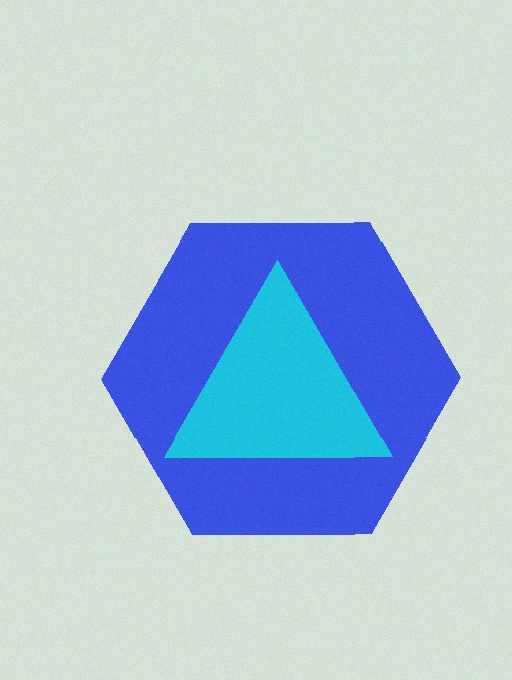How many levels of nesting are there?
2.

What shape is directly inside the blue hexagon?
The cyan triangle.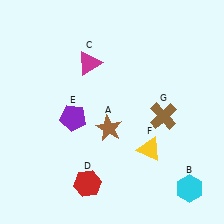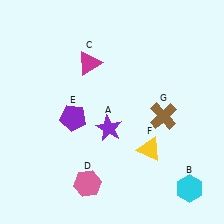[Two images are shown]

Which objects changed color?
A changed from brown to purple. D changed from red to pink.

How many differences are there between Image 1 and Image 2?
There are 2 differences between the two images.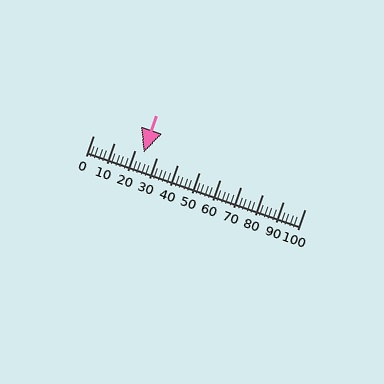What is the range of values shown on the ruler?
The ruler shows values from 0 to 100.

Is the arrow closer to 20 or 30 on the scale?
The arrow is closer to 20.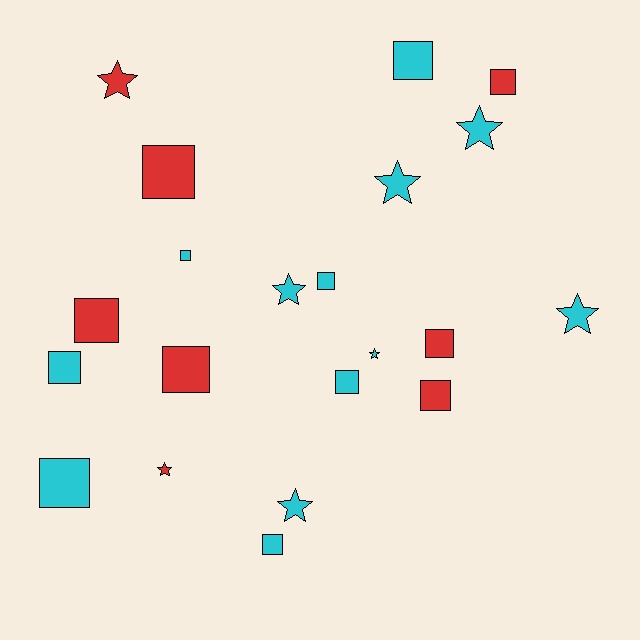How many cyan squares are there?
There are 7 cyan squares.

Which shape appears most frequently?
Square, with 13 objects.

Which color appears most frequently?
Cyan, with 13 objects.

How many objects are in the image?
There are 21 objects.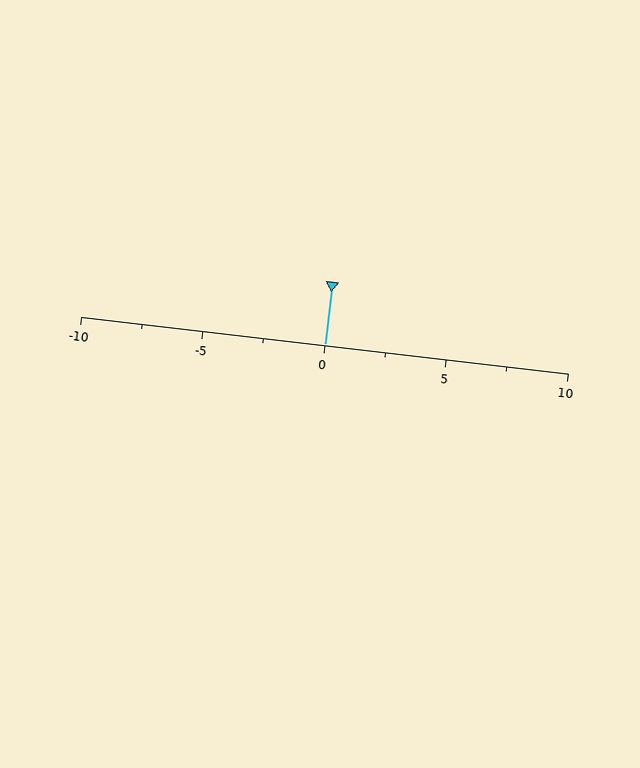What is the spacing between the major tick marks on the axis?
The major ticks are spaced 5 apart.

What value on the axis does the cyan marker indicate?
The marker indicates approximately 0.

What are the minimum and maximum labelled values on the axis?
The axis runs from -10 to 10.